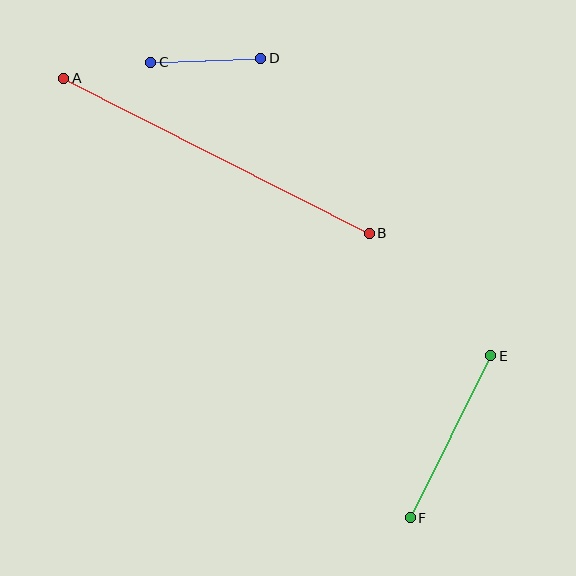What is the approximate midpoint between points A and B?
The midpoint is at approximately (217, 156) pixels.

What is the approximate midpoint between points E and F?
The midpoint is at approximately (451, 437) pixels.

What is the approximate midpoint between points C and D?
The midpoint is at approximately (206, 60) pixels.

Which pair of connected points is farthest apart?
Points A and B are farthest apart.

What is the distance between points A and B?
The distance is approximately 343 pixels.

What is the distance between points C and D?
The distance is approximately 110 pixels.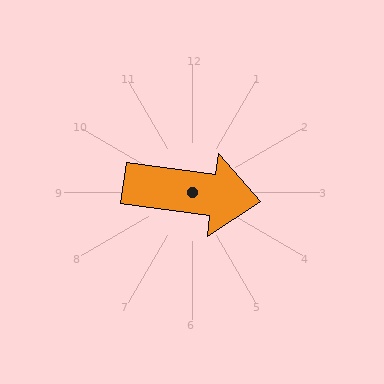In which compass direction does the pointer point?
East.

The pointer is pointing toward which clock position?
Roughly 3 o'clock.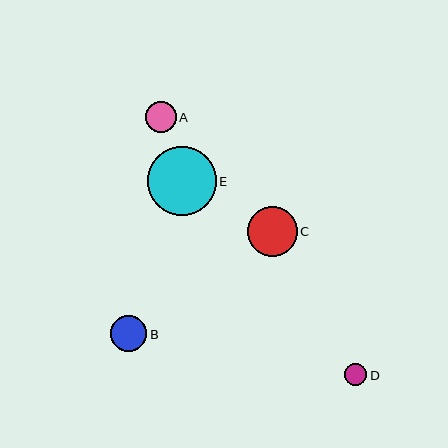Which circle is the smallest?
Circle D is the smallest with a size of approximately 22 pixels.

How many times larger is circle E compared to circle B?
Circle E is approximately 1.9 times the size of circle B.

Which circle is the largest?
Circle E is the largest with a size of approximately 69 pixels.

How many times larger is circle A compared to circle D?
Circle A is approximately 1.4 times the size of circle D.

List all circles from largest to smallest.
From largest to smallest: E, C, B, A, D.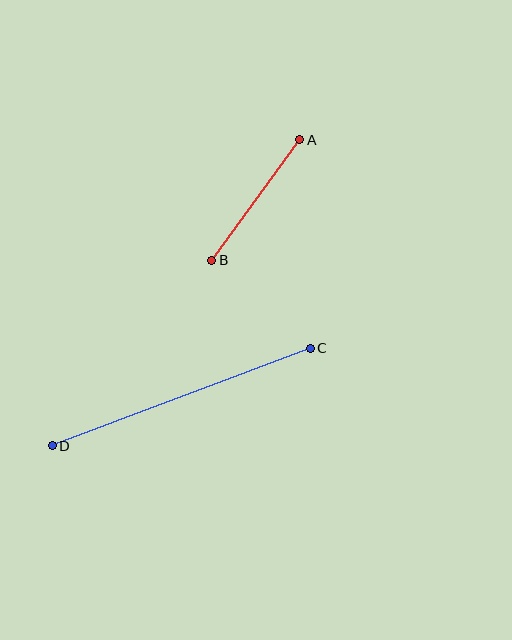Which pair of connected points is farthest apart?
Points C and D are farthest apart.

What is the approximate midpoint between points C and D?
The midpoint is at approximately (181, 397) pixels.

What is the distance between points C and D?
The distance is approximately 276 pixels.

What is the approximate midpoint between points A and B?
The midpoint is at approximately (256, 200) pixels.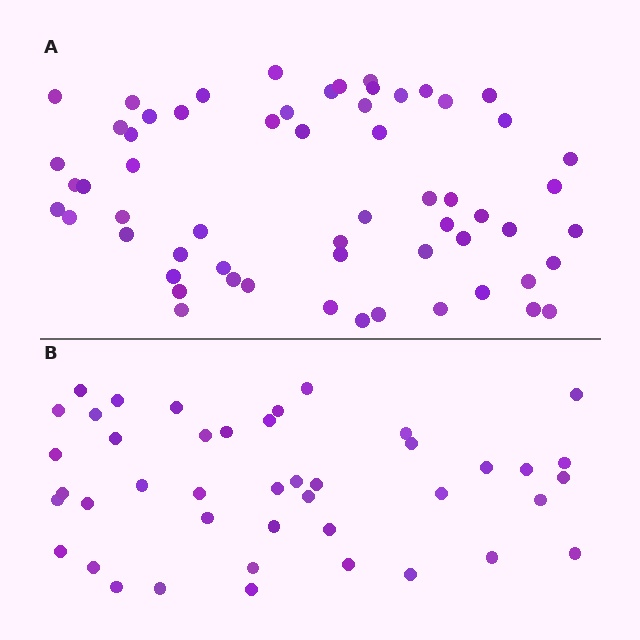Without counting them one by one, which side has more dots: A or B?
Region A (the top region) has more dots.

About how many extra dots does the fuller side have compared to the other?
Region A has approximately 15 more dots than region B.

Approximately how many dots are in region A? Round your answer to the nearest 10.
About 60 dots.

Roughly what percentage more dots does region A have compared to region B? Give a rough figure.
About 40% more.